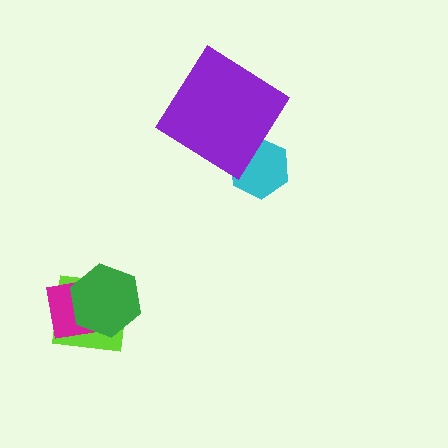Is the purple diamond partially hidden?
No, no other shape covers it.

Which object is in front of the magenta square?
The green hexagon is in front of the magenta square.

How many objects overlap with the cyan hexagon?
1 object overlaps with the cyan hexagon.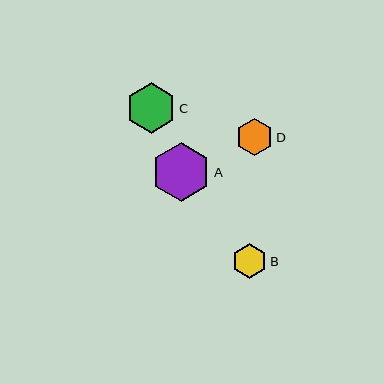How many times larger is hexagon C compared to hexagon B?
Hexagon C is approximately 1.5 times the size of hexagon B.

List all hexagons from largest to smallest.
From largest to smallest: A, C, D, B.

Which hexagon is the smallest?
Hexagon B is the smallest with a size of approximately 35 pixels.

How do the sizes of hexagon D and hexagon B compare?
Hexagon D and hexagon B are approximately the same size.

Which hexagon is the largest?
Hexagon A is the largest with a size of approximately 59 pixels.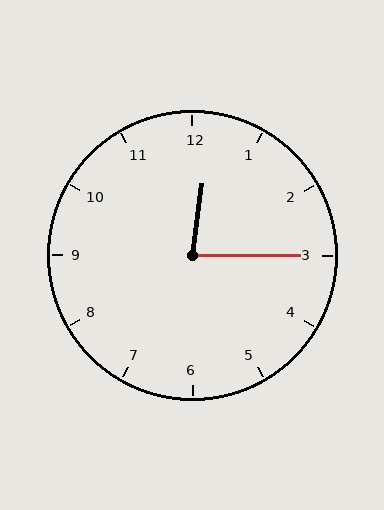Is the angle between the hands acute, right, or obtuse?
It is acute.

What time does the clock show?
12:15.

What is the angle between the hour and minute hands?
Approximately 82 degrees.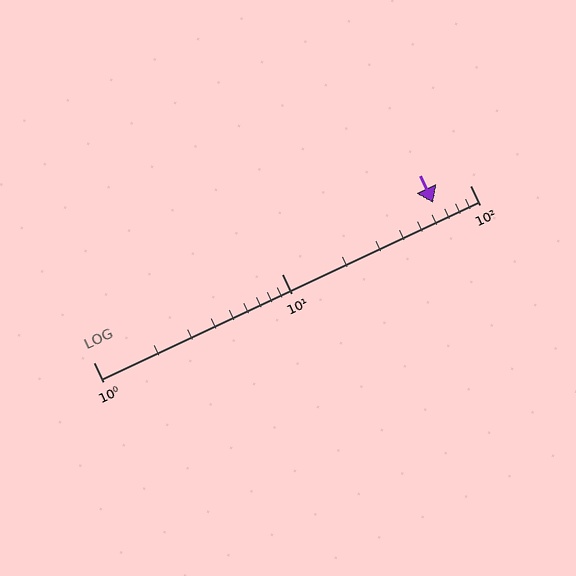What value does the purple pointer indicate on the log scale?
The pointer indicates approximately 64.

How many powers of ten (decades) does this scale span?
The scale spans 2 decades, from 1 to 100.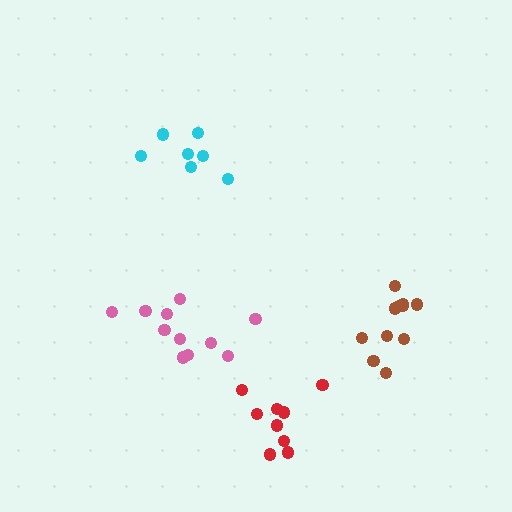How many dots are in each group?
Group 1: 9 dots, Group 2: 11 dots, Group 3: 7 dots, Group 4: 11 dots (38 total).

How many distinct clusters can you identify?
There are 4 distinct clusters.